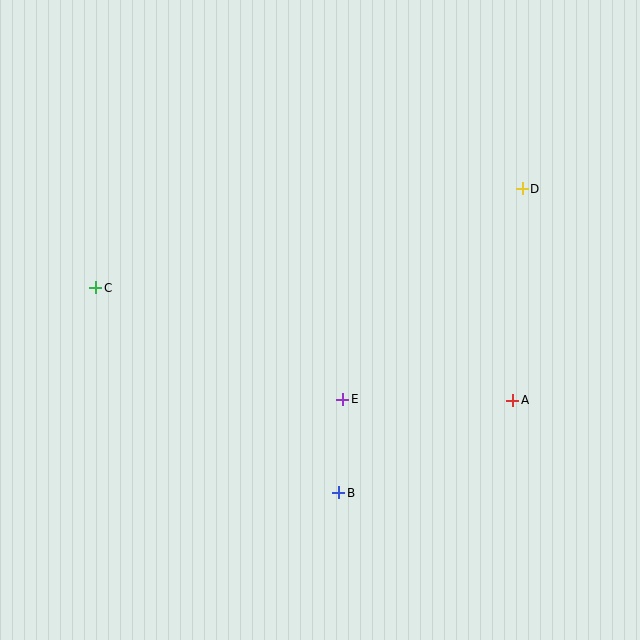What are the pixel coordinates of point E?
Point E is at (343, 399).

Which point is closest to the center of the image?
Point E at (343, 399) is closest to the center.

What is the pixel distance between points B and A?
The distance between B and A is 197 pixels.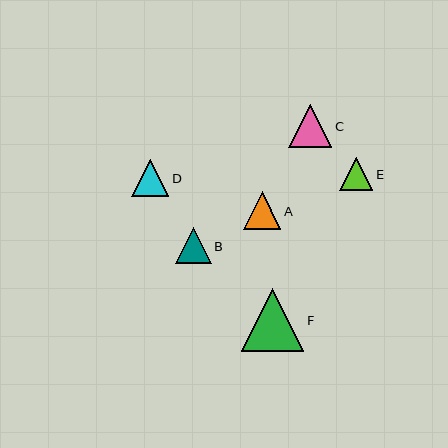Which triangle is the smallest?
Triangle E is the smallest with a size of approximately 33 pixels.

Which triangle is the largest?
Triangle F is the largest with a size of approximately 63 pixels.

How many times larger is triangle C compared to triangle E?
Triangle C is approximately 1.3 times the size of triangle E.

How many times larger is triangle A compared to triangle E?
Triangle A is approximately 1.1 times the size of triangle E.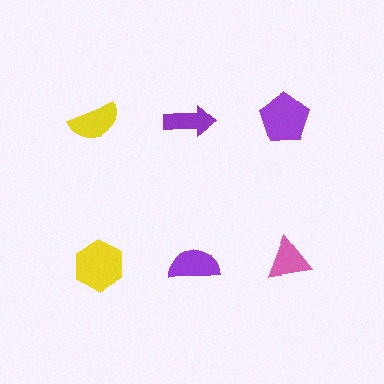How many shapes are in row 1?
3 shapes.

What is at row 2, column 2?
A purple semicircle.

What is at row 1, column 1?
A yellow semicircle.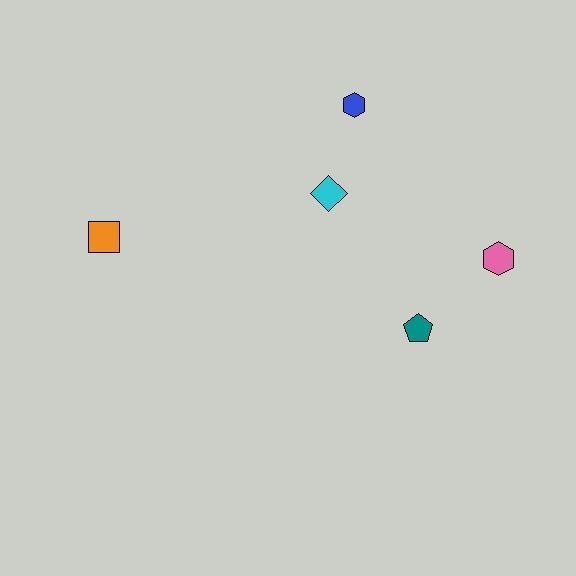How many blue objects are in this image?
There is 1 blue object.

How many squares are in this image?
There is 1 square.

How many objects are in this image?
There are 5 objects.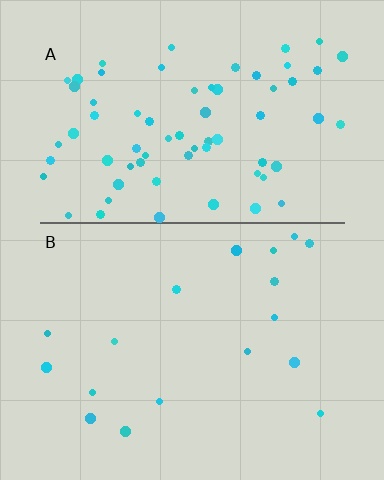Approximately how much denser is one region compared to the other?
Approximately 3.9× — region A over region B.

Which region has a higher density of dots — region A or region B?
A (the top).